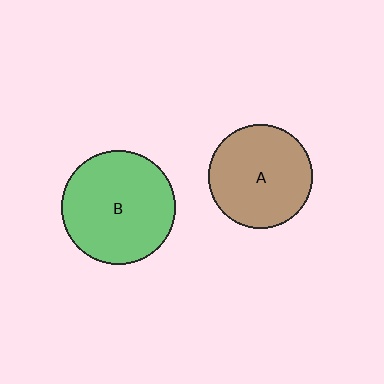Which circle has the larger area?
Circle B (green).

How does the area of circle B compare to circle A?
Approximately 1.2 times.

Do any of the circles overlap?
No, none of the circles overlap.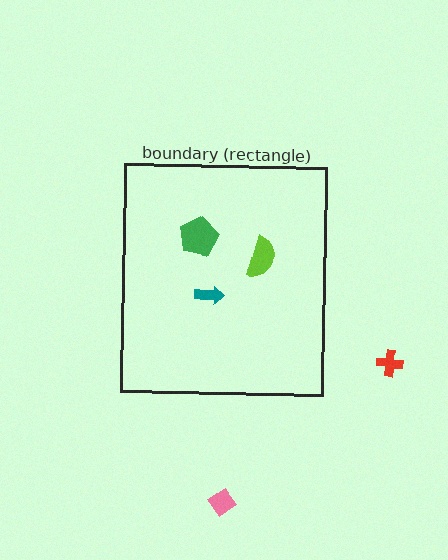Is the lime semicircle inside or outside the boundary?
Inside.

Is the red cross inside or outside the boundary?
Outside.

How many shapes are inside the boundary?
3 inside, 2 outside.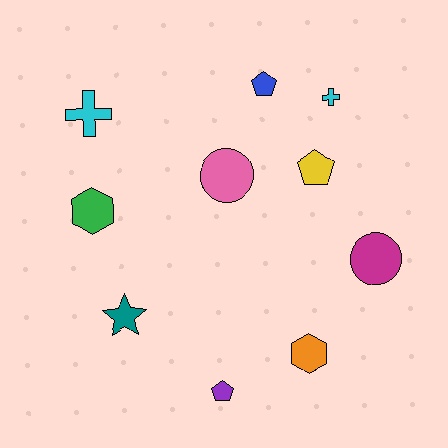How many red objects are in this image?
There are no red objects.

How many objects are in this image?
There are 10 objects.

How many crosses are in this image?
There are 2 crosses.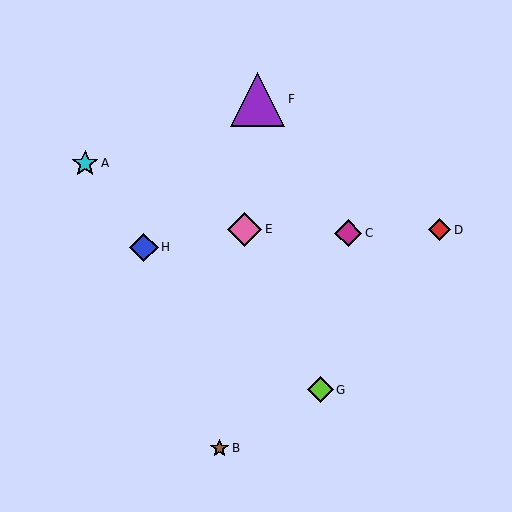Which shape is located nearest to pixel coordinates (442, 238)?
The red diamond (labeled D) at (439, 230) is nearest to that location.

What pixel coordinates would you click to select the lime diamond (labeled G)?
Click at (320, 390) to select the lime diamond G.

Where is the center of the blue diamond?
The center of the blue diamond is at (144, 247).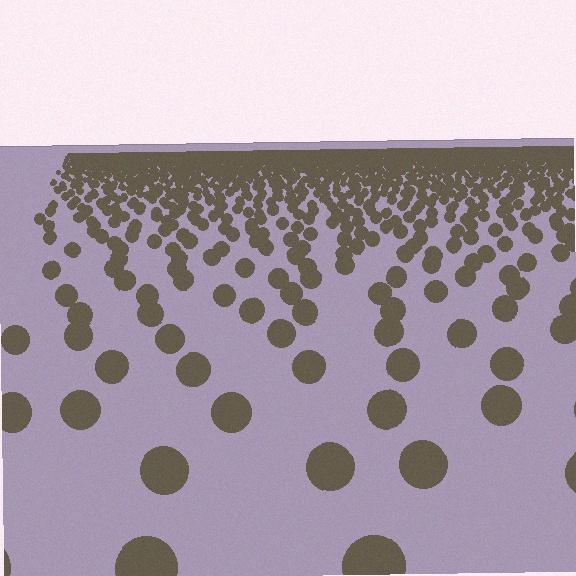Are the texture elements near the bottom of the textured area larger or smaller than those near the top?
Larger. Near the bottom, elements are closer to the viewer and appear at a bigger on-screen size.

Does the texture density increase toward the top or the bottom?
Density increases toward the top.